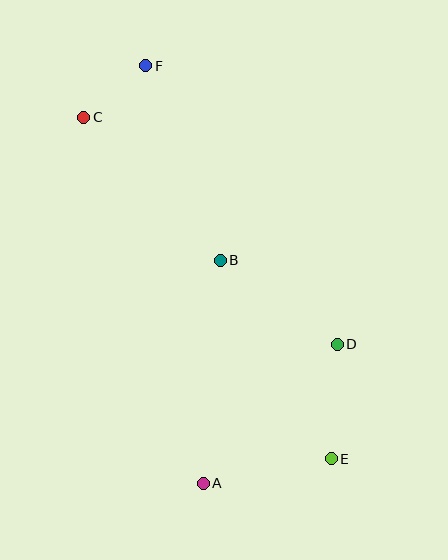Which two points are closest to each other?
Points C and F are closest to each other.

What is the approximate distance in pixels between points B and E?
The distance between B and E is approximately 227 pixels.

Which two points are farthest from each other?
Points E and F are farthest from each other.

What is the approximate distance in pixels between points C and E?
The distance between C and E is approximately 422 pixels.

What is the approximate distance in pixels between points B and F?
The distance between B and F is approximately 208 pixels.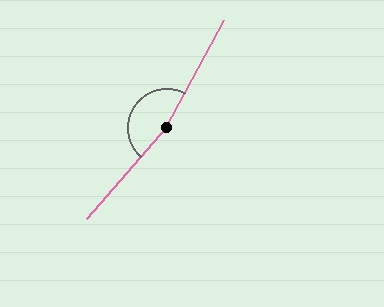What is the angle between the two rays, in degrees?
Approximately 167 degrees.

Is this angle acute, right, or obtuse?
It is obtuse.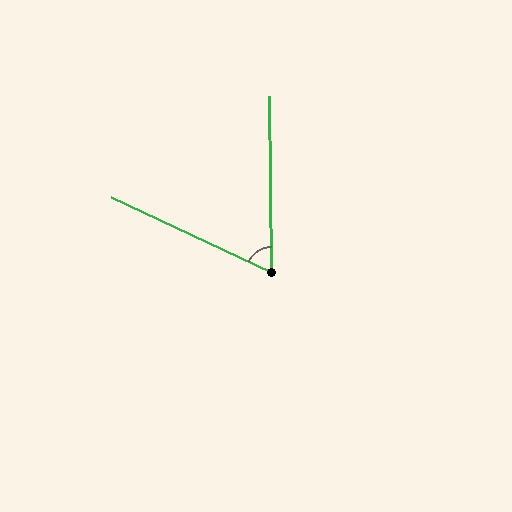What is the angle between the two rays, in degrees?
Approximately 64 degrees.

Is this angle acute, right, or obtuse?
It is acute.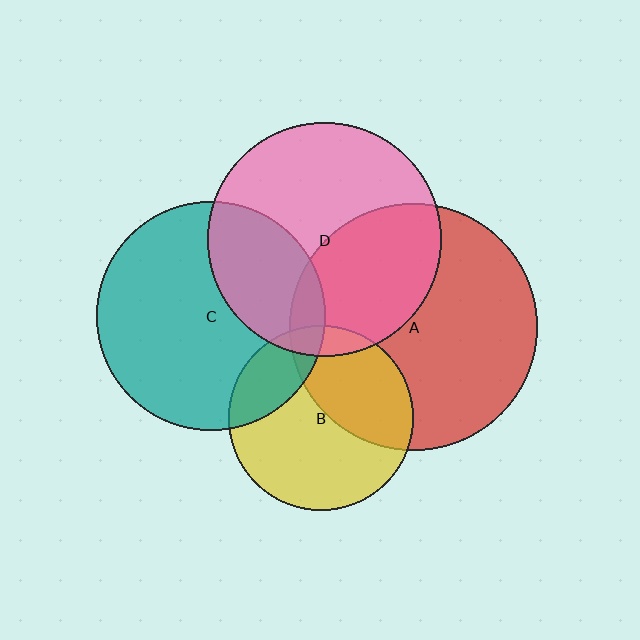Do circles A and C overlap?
Yes.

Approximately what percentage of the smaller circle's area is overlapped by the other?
Approximately 5%.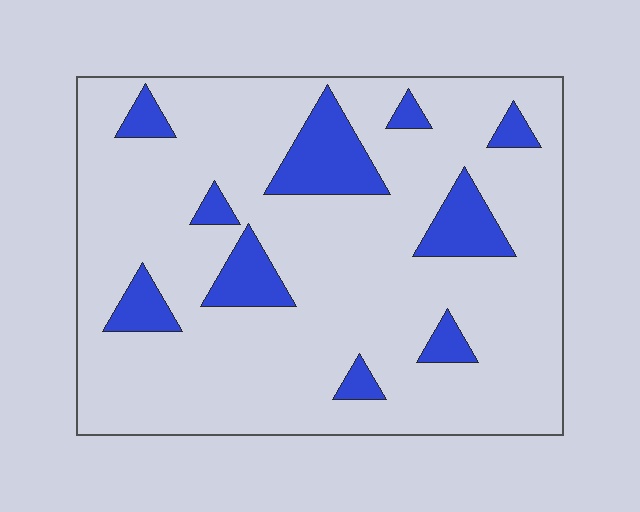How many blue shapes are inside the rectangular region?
10.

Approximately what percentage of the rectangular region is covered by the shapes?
Approximately 15%.